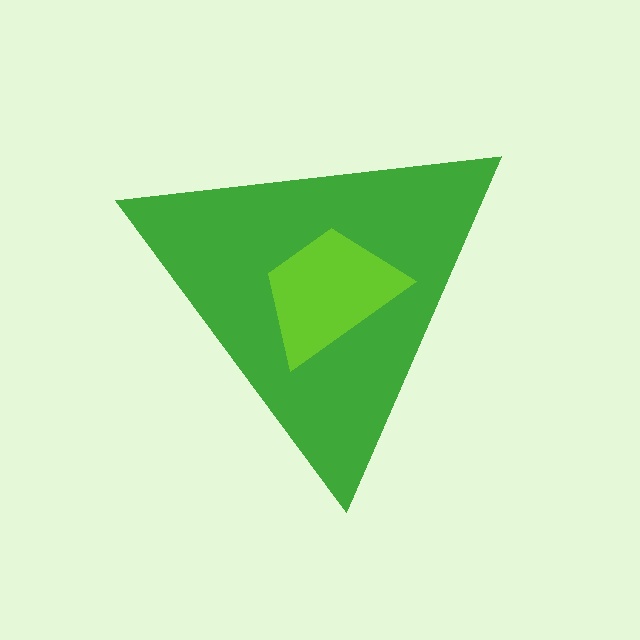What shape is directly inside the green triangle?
The lime trapezoid.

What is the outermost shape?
The green triangle.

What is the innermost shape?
The lime trapezoid.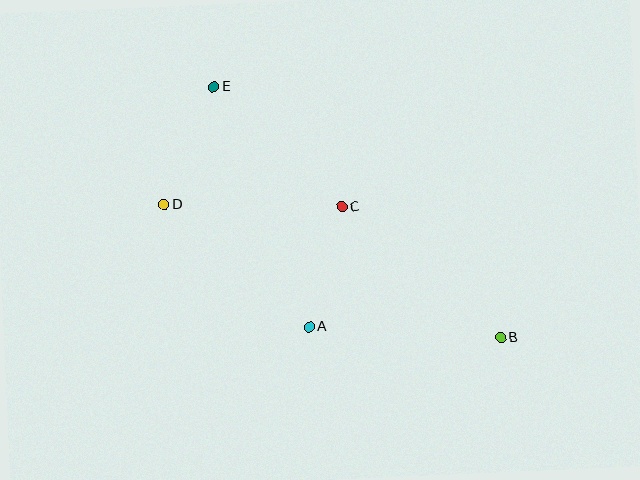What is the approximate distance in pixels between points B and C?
The distance between B and C is approximately 205 pixels.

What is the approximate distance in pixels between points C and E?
The distance between C and E is approximately 175 pixels.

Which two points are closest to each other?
Points A and C are closest to each other.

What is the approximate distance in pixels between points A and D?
The distance between A and D is approximately 190 pixels.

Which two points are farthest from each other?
Points B and E are farthest from each other.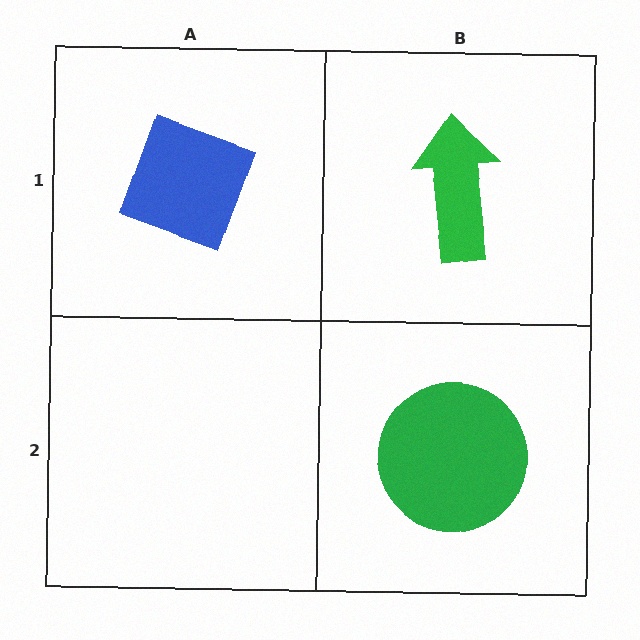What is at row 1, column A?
A blue diamond.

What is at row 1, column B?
A green arrow.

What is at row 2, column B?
A green circle.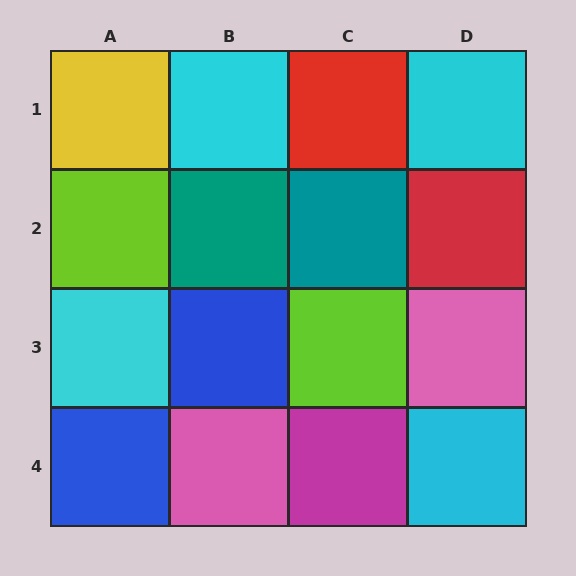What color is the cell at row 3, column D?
Pink.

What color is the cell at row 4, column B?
Pink.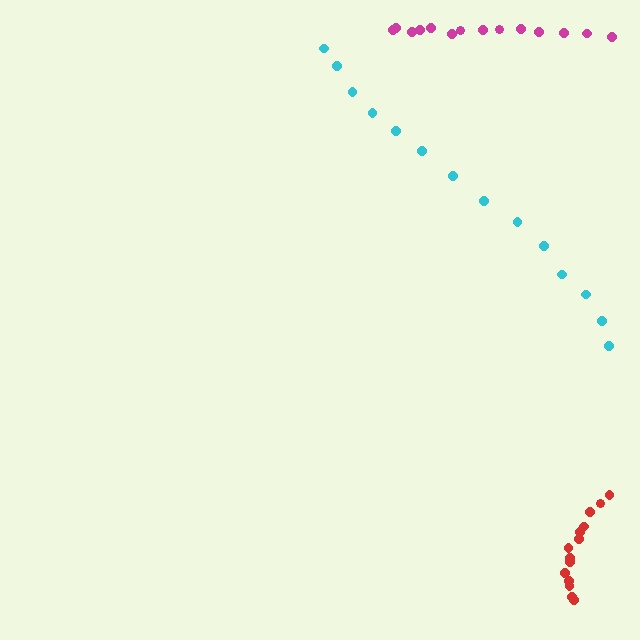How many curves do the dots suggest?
There are 3 distinct paths.